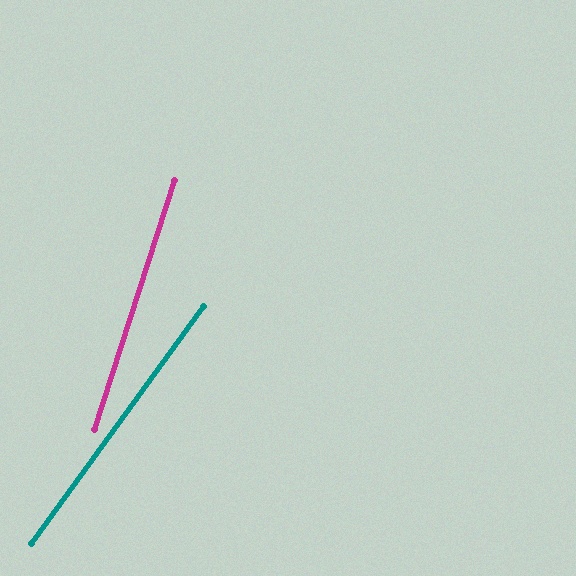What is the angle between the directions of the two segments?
Approximately 18 degrees.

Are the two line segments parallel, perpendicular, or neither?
Neither parallel nor perpendicular — they differ by about 18°.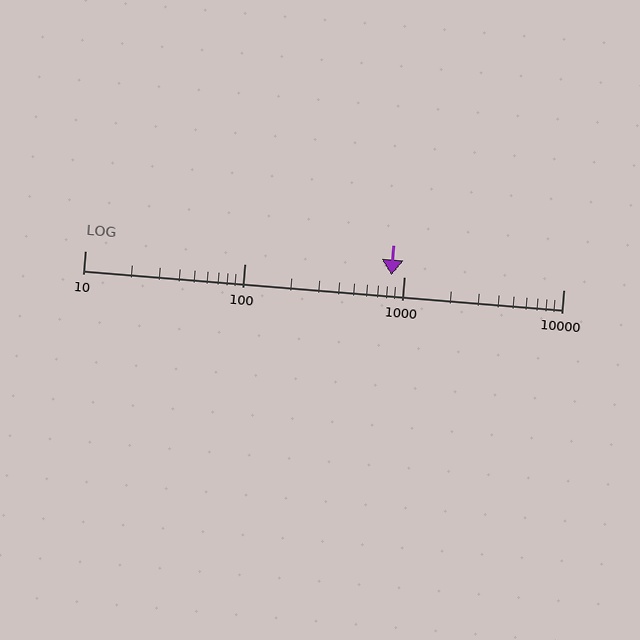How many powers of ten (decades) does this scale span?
The scale spans 3 decades, from 10 to 10000.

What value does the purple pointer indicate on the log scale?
The pointer indicates approximately 840.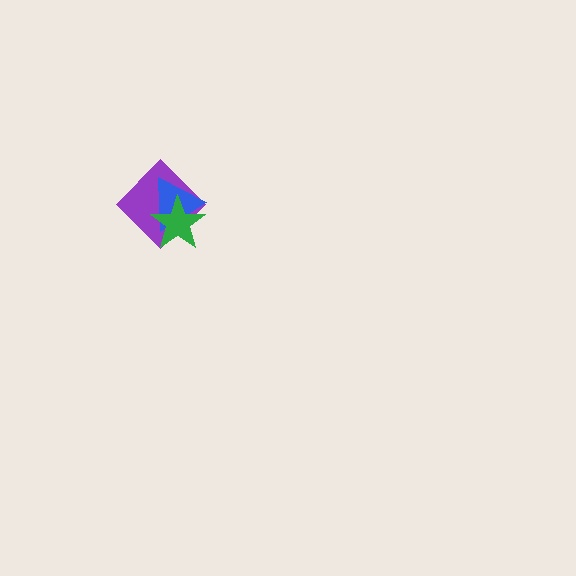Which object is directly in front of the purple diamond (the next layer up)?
The blue triangle is directly in front of the purple diamond.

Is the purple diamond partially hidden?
Yes, it is partially covered by another shape.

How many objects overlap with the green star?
2 objects overlap with the green star.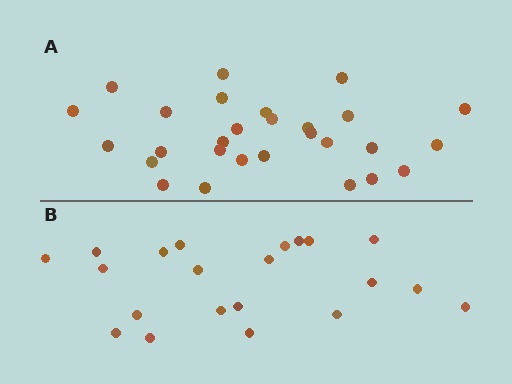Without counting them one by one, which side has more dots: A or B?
Region A (the top region) has more dots.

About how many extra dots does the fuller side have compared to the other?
Region A has roughly 8 or so more dots than region B.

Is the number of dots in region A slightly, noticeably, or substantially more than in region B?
Region A has noticeably more, but not dramatically so. The ratio is roughly 1.3 to 1.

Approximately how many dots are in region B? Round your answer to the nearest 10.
About 20 dots. (The exact count is 21, which rounds to 20.)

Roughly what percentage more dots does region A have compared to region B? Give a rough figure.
About 35% more.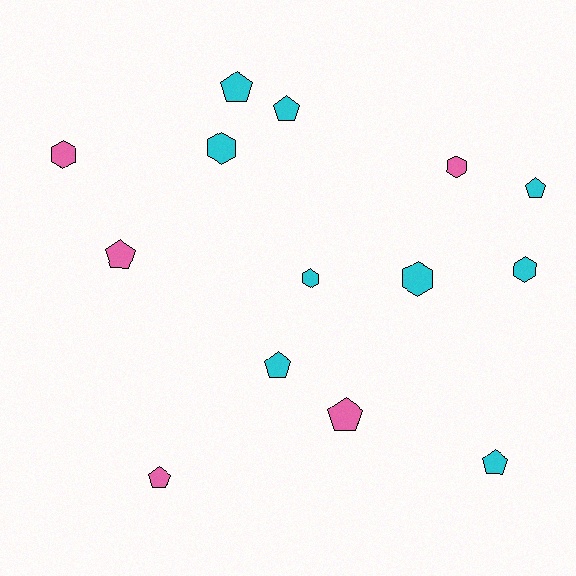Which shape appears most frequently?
Pentagon, with 8 objects.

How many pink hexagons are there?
There are 2 pink hexagons.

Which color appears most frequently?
Cyan, with 9 objects.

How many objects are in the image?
There are 14 objects.